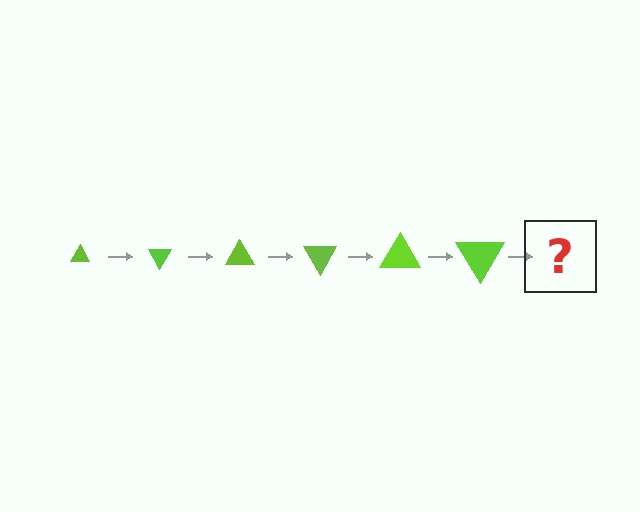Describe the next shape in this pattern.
It should be a triangle, larger than the previous one and rotated 360 degrees from the start.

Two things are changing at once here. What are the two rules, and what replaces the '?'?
The two rules are that the triangle grows larger each step and it rotates 60 degrees each step. The '?' should be a triangle, larger than the previous one and rotated 360 degrees from the start.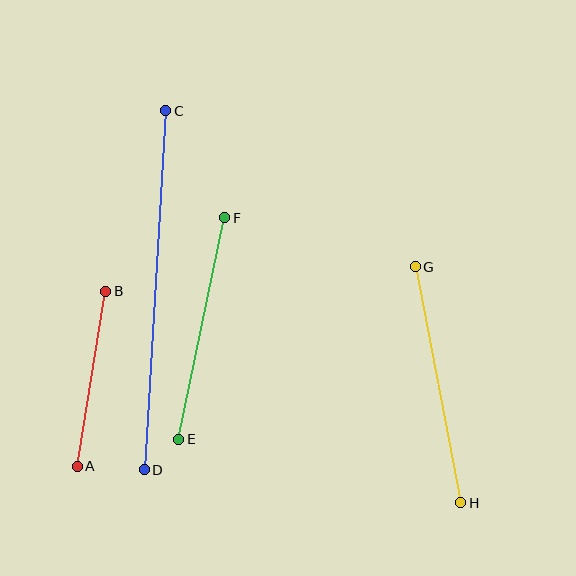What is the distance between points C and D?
The distance is approximately 360 pixels.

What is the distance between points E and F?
The distance is approximately 226 pixels.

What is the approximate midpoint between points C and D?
The midpoint is at approximately (155, 290) pixels.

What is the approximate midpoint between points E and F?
The midpoint is at approximately (202, 328) pixels.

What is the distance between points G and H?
The distance is approximately 240 pixels.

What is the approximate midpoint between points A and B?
The midpoint is at approximately (92, 379) pixels.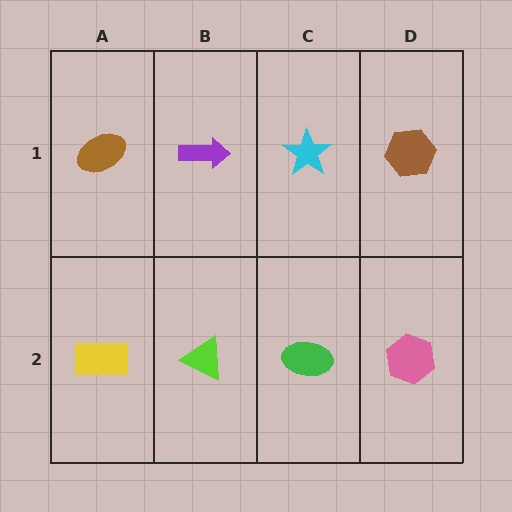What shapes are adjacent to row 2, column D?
A brown hexagon (row 1, column D), a green ellipse (row 2, column C).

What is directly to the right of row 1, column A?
A purple arrow.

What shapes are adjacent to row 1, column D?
A pink hexagon (row 2, column D), a cyan star (row 1, column C).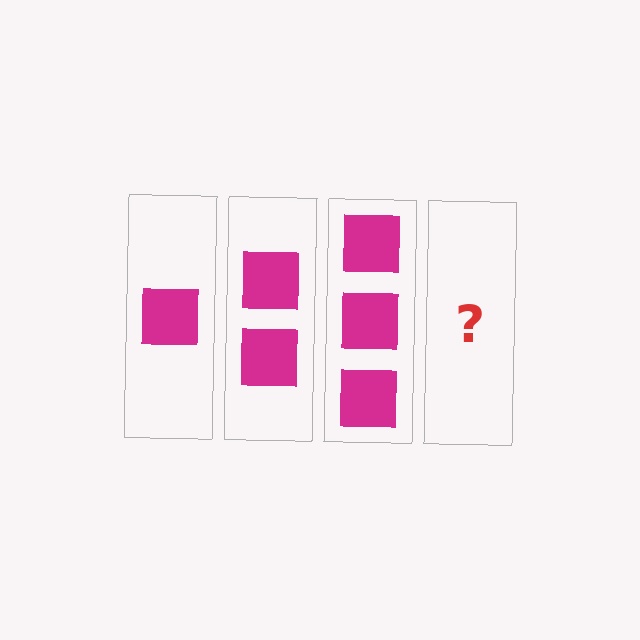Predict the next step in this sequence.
The next step is 4 squares.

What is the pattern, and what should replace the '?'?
The pattern is that each step adds one more square. The '?' should be 4 squares.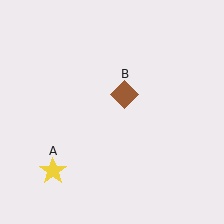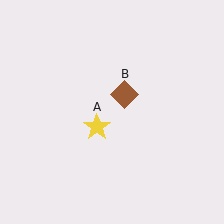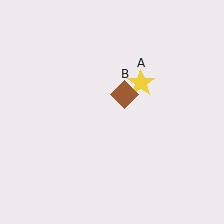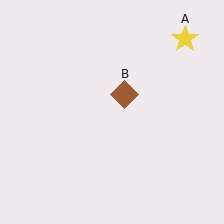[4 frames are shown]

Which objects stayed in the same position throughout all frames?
Brown diamond (object B) remained stationary.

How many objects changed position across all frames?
1 object changed position: yellow star (object A).